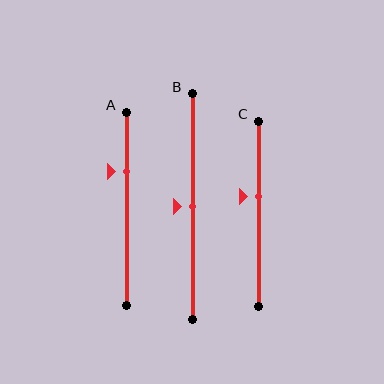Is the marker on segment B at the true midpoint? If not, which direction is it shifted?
Yes, the marker on segment B is at the true midpoint.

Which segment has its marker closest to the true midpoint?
Segment B has its marker closest to the true midpoint.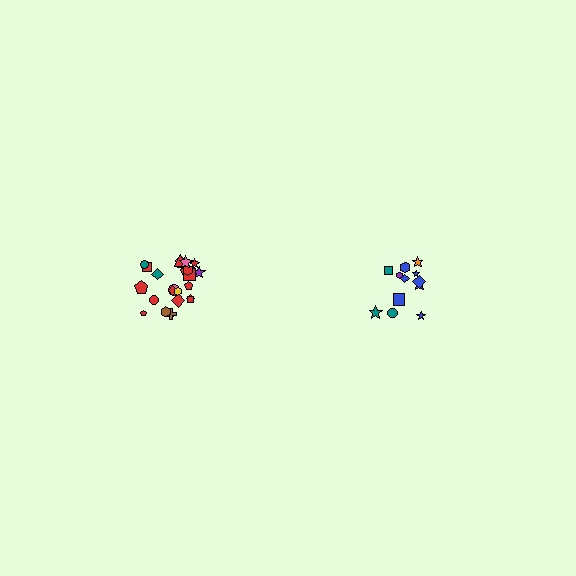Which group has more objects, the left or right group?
The left group.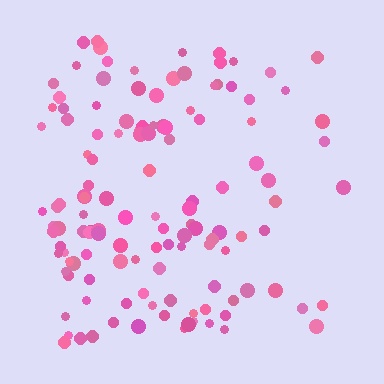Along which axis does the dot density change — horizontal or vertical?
Horizontal.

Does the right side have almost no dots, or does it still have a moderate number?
Still a moderate number, just noticeably fewer than the left.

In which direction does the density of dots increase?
From right to left, with the left side densest.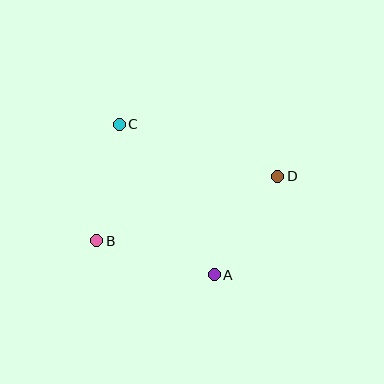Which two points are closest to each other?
Points A and D are closest to each other.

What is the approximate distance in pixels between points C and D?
The distance between C and D is approximately 167 pixels.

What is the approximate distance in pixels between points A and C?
The distance between A and C is approximately 178 pixels.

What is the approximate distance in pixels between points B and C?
The distance between B and C is approximately 119 pixels.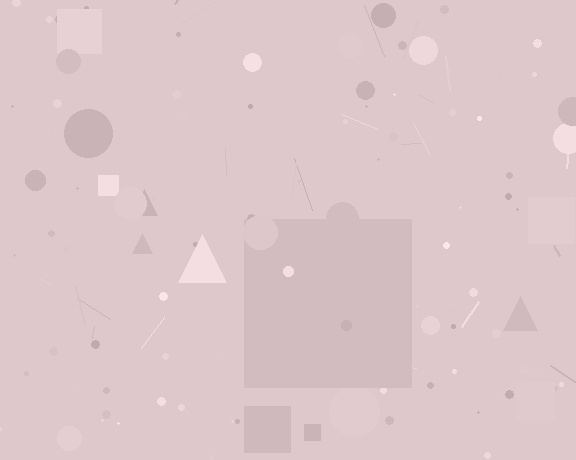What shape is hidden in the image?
A square is hidden in the image.